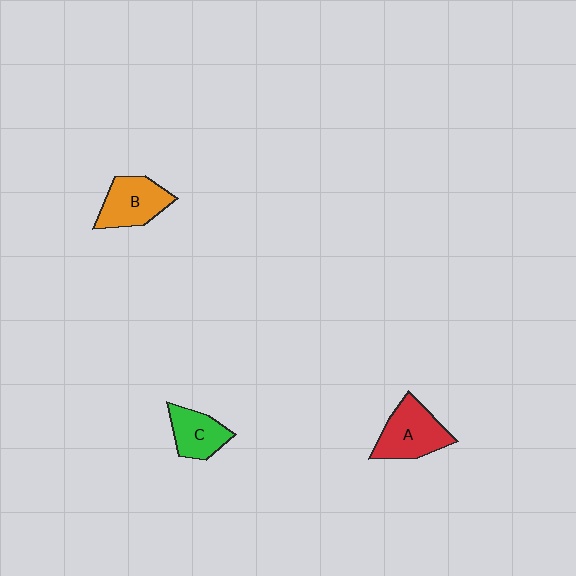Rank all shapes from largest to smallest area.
From largest to smallest: A (red), B (orange), C (green).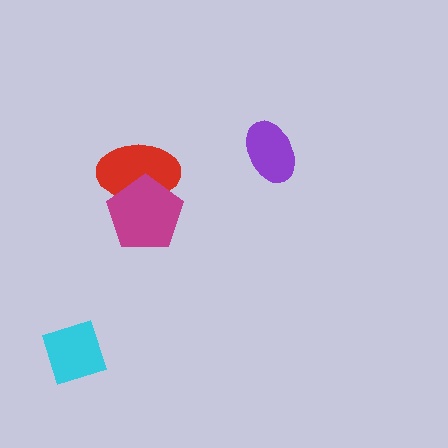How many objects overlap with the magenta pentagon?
1 object overlaps with the magenta pentagon.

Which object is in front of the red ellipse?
The magenta pentagon is in front of the red ellipse.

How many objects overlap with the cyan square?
0 objects overlap with the cyan square.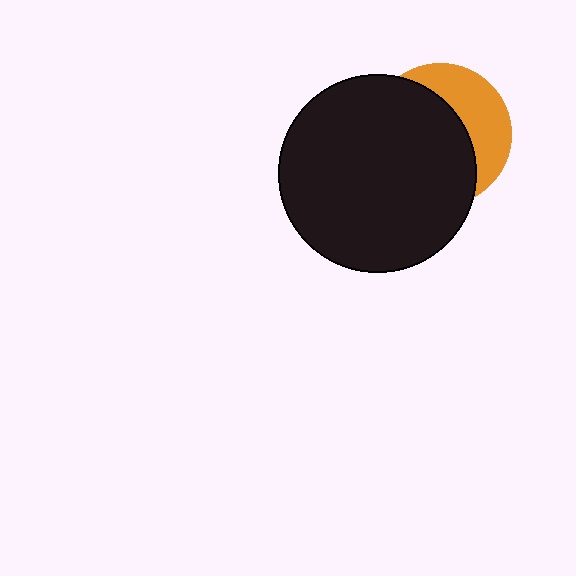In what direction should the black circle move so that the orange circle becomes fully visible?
The black circle should move left. That is the shortest direction to clear the overlap and leave the orange circle fully visible.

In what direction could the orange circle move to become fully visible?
The orange circle could move right. That would shift it out from behind the black circle entirely.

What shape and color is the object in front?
The object in front is a black circle.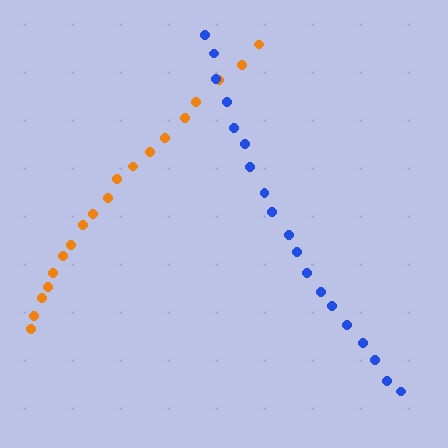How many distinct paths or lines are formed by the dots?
There are 2 distinct paths.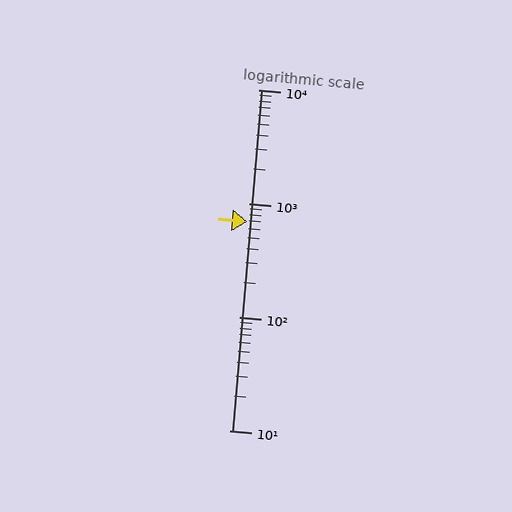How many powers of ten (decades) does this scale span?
The scale spans 3 decades, from 10 to 10000.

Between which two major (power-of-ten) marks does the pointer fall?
The pointer is between 100 and 1000.